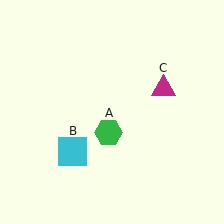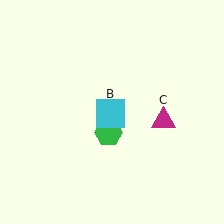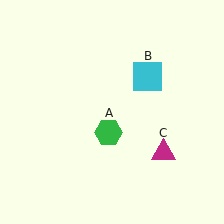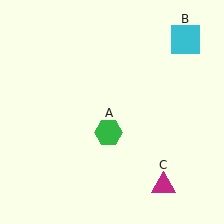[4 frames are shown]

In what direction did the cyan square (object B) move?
The cyan square (object B) moved up and to the right.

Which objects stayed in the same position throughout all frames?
Green hexagon (object A) remained stationary.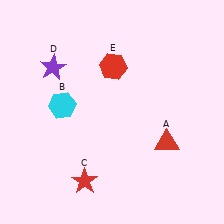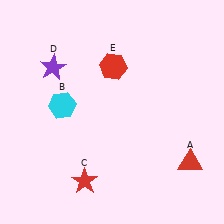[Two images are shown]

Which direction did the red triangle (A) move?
The red triangle (A) moved right.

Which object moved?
The red triangle (A) moved right.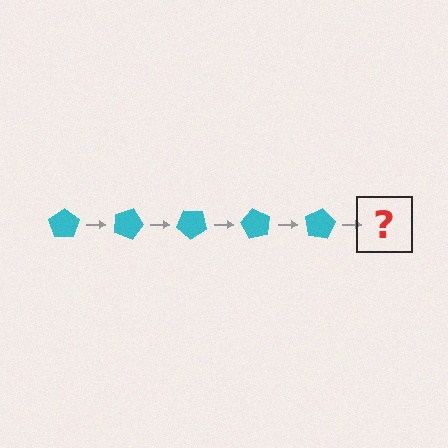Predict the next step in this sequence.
The next step is a cyan pentagon rotated 100 degrees.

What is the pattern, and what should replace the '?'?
The pattern is that the pentagon rotates 20 degrees each step. The '?' should be a cyan pentagon rotated 100 degrees.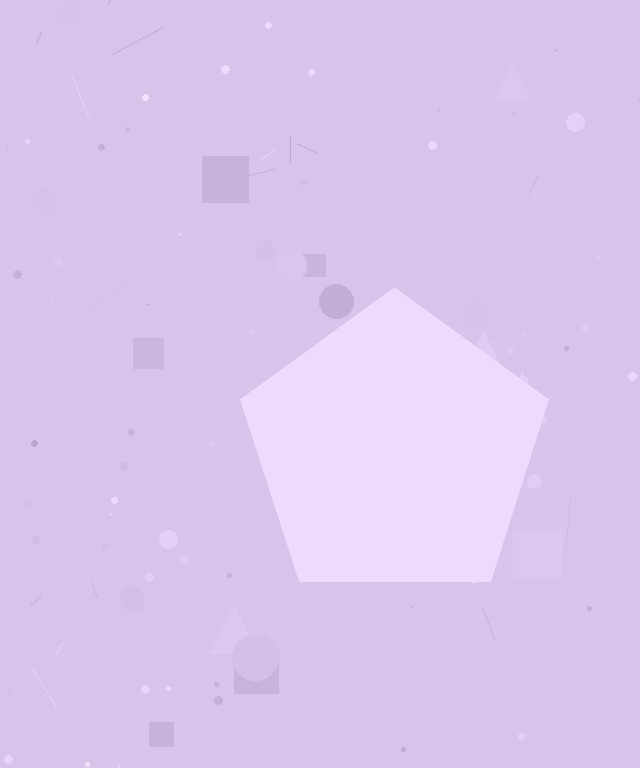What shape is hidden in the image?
A pentagon is hidden in the image.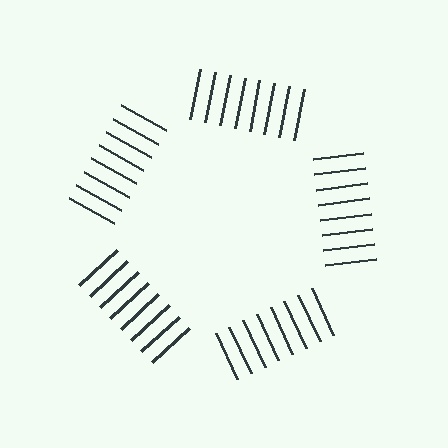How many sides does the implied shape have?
5 sides — the line-ends trace a pentagon.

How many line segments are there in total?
40 — 8 along each of the 5 edges.